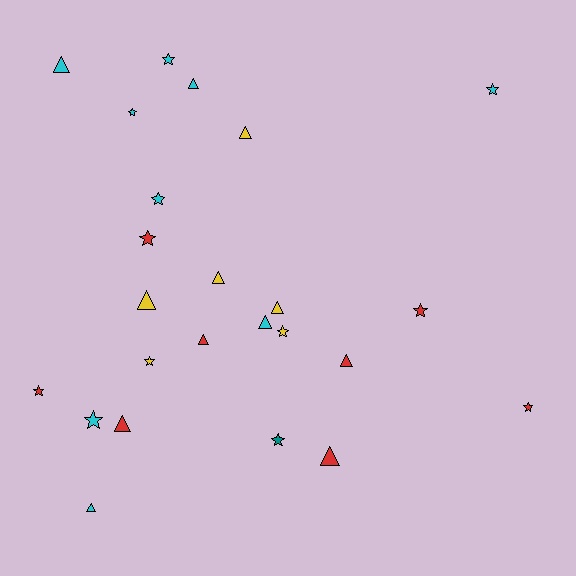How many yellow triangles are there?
There are 4 yellow triangles.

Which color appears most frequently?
Cyan, with 9 objects.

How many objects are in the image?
There are 24 objects.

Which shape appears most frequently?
Triangle, with 12 objects.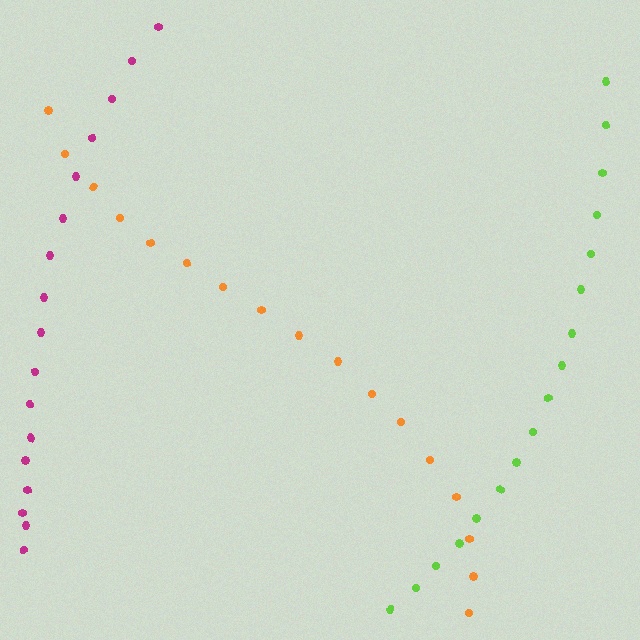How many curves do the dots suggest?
There are 3 distinct paths.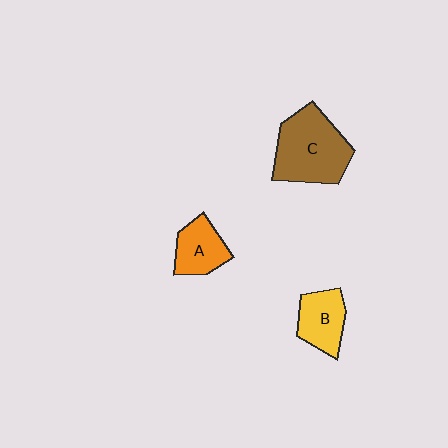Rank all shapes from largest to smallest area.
From largest to smallest: C (brown), B (yellow), A (orange).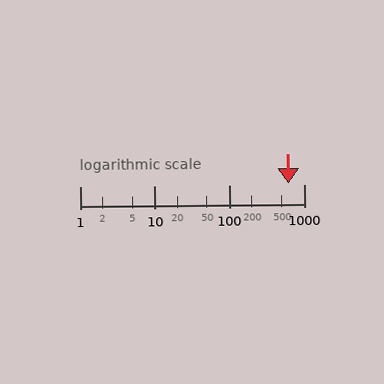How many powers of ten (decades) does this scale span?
The scale spans 3 decades, from 1 to 1000.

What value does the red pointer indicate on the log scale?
The pointer indicates approximately 620.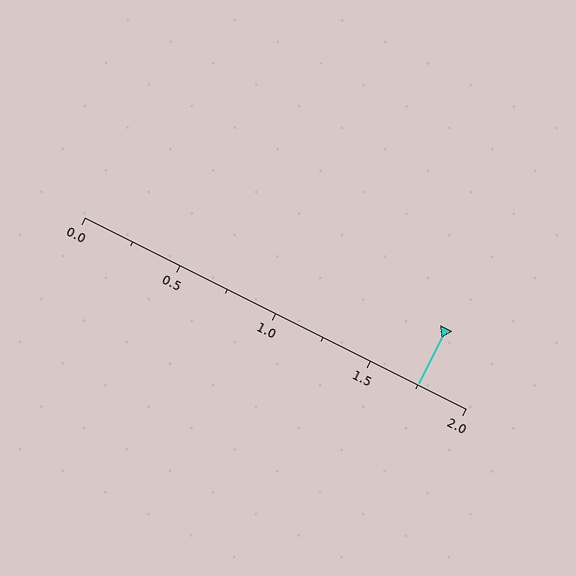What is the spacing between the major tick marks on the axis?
The major ticks are spaced 0.5 apart.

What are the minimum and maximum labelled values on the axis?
The axis runs from 0.0 to 2.0.